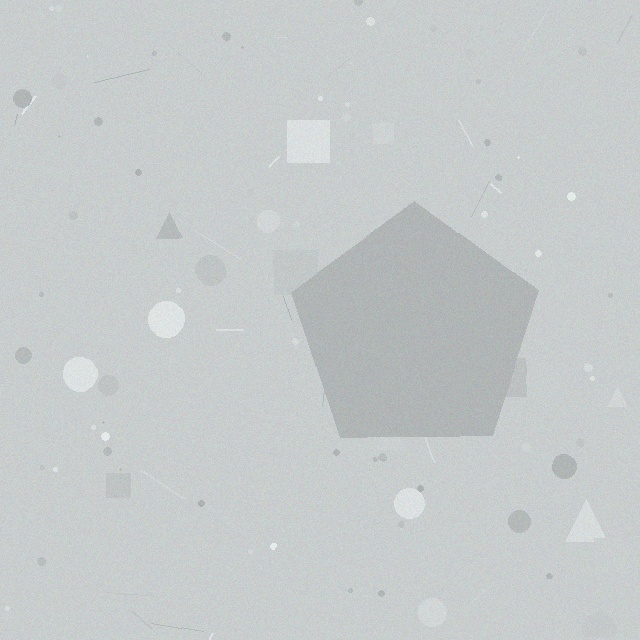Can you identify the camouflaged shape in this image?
The camouflaged shape is a pentagon.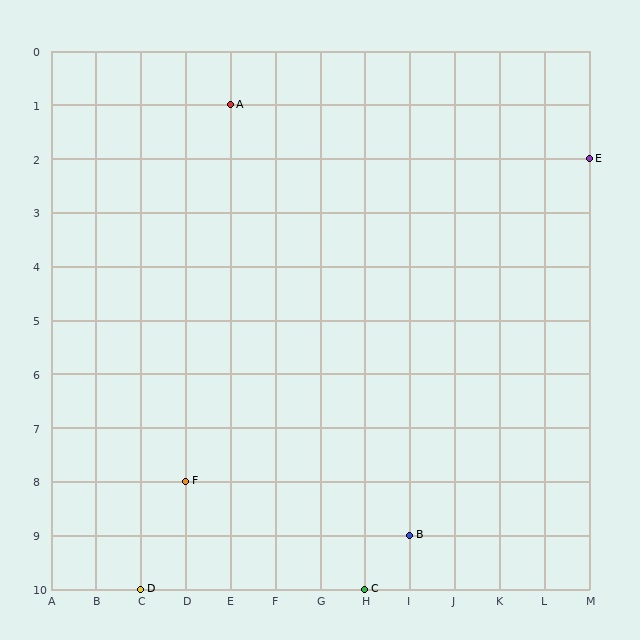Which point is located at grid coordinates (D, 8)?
Point F is at (D, 8).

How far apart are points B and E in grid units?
Points B and E are 4 columns and 7 rows apart (about 8.1 grid units diagonally).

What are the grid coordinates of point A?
Point A is at grid coordinates (E, 1).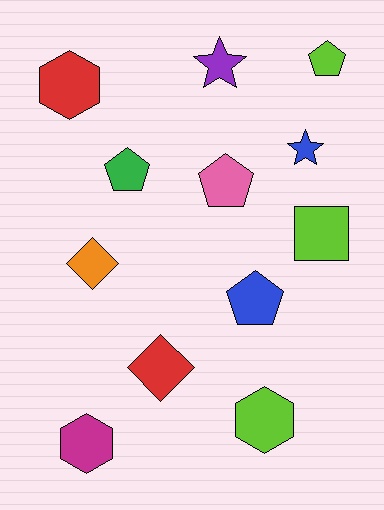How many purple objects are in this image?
There is 1 purple object.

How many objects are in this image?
There are 12 objects.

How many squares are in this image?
There is 1 square.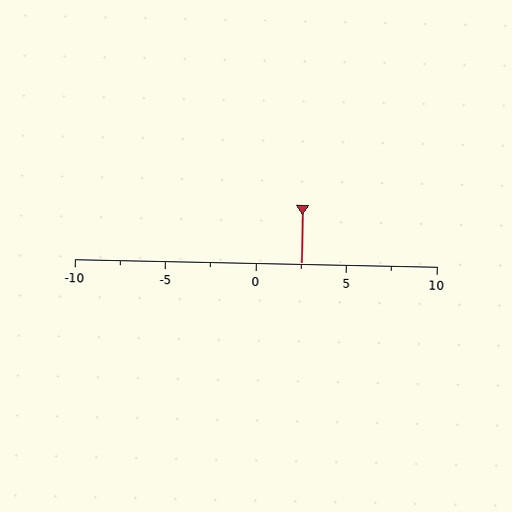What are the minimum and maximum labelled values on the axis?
The axis runs from -10 to 10.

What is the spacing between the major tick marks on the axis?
The major ticks are spaced 5 apart.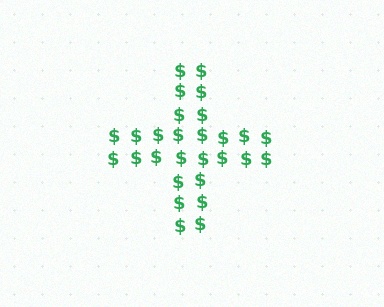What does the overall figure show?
The overall figure shows a cross.